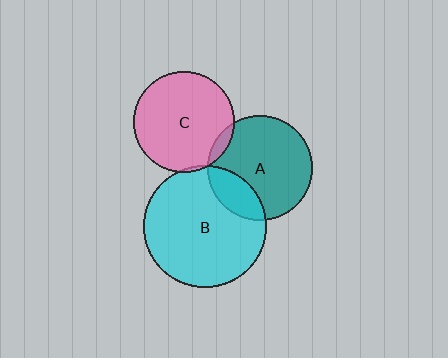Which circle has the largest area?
Circle B (cyan).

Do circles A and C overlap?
Yes.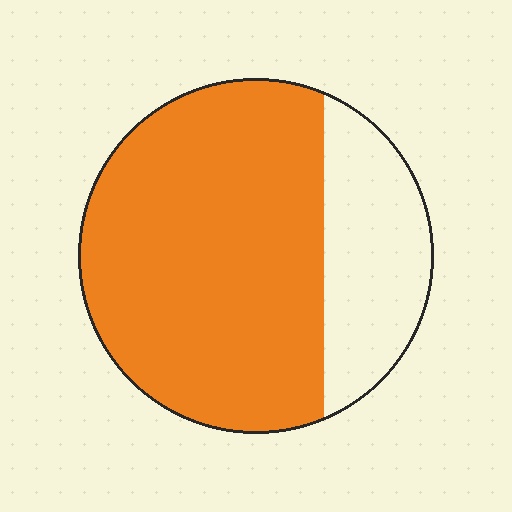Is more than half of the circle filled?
Yes.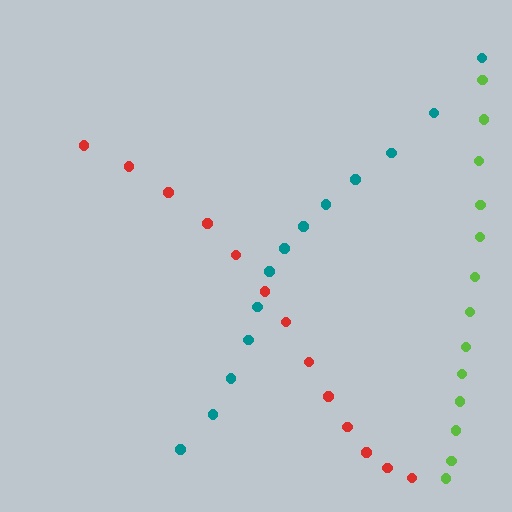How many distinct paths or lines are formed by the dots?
There are 3 distinct paths.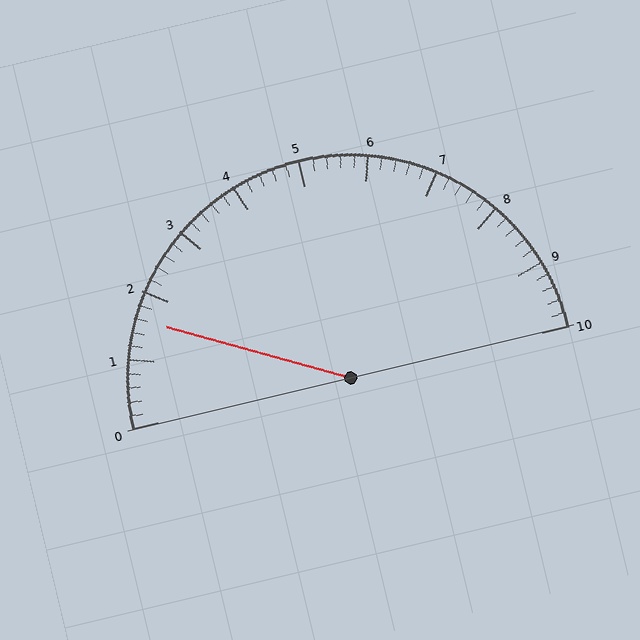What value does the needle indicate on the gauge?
The needle indicates approximately 1.6.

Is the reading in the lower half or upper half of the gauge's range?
The reading is in the lower half of the range (0 to 10).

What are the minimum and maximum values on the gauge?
The gauge ranges from 0 to 10.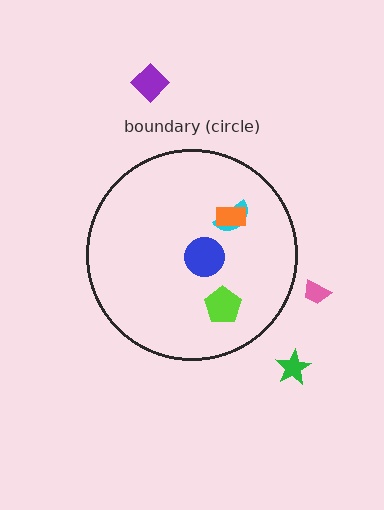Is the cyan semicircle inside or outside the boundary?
Inside.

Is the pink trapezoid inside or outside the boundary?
Outside.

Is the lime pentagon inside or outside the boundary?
Inside.